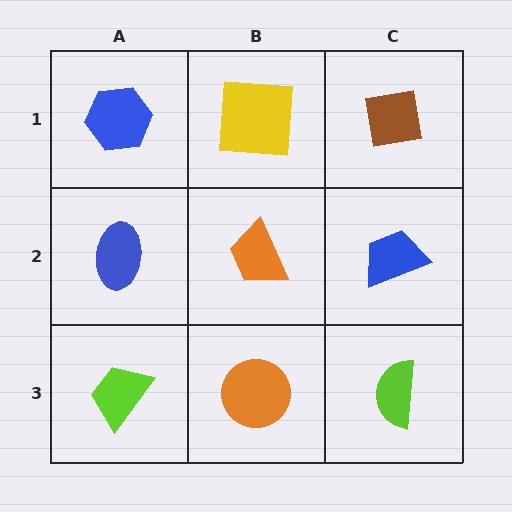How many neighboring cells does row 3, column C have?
2.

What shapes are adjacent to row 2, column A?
A blue hexagon (row 1, column A), a lime trapezoid (row 3, column A), an orange trapezoid (row 2, column B).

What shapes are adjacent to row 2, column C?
A brown square (row 1, column C), a lime semicircle (row 3, column C), an orange trapezoid (row 2, column B).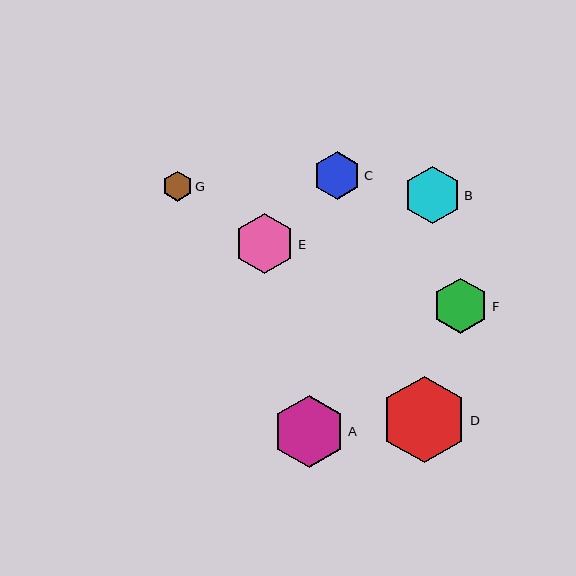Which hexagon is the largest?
Hexagon D is the largest with a size of approximately 86 pixels.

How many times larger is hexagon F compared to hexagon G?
Hexagon F is approximately 1.8 times the size of hexagon G.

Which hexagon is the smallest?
Hexagon G is the smallest with a size of approximately 30 pixels.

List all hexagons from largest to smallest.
From largest to smallest: D, A, E, B, F, C, G.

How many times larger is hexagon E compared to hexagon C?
Hexagon E is approximately 1.3 times the size of hexagon C.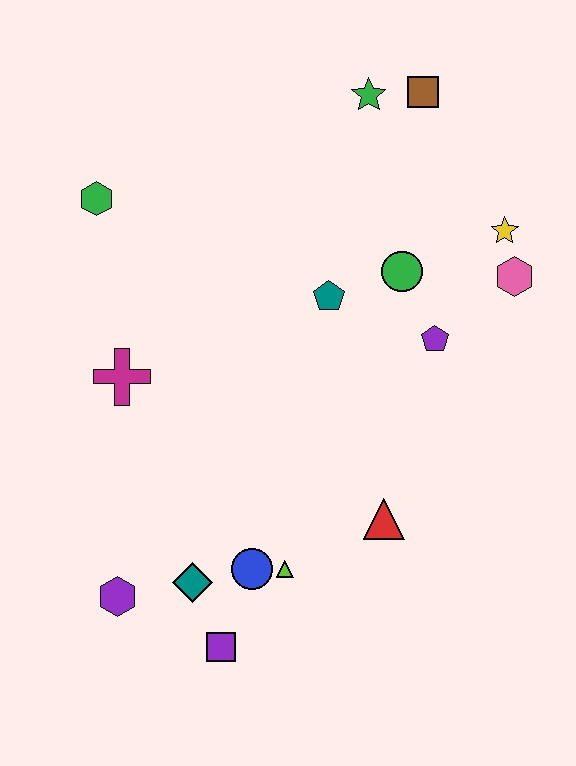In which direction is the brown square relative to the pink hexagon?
The brown square is above the pink hexagon.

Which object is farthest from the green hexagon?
The purple square is farthest from the green hexagon.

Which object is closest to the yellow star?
The pink hexagon is closest to the yellow star.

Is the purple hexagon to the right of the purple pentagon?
No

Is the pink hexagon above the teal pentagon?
Yes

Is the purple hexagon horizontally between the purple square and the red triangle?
No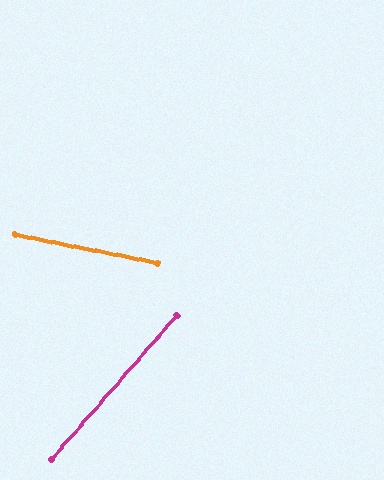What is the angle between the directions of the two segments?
Approximately 60 degrees.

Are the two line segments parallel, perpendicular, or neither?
Neither parallel nor perpendicular — they differ by about 60°.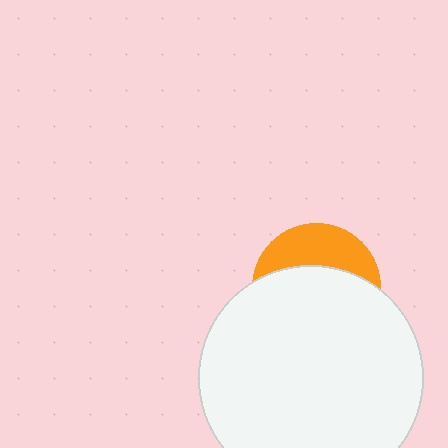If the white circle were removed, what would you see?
You would see the complete orange circle.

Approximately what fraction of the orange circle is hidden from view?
Roughly 66% of the orange circle is hidden behind the white circle.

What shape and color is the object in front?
The object in front is a white circle.